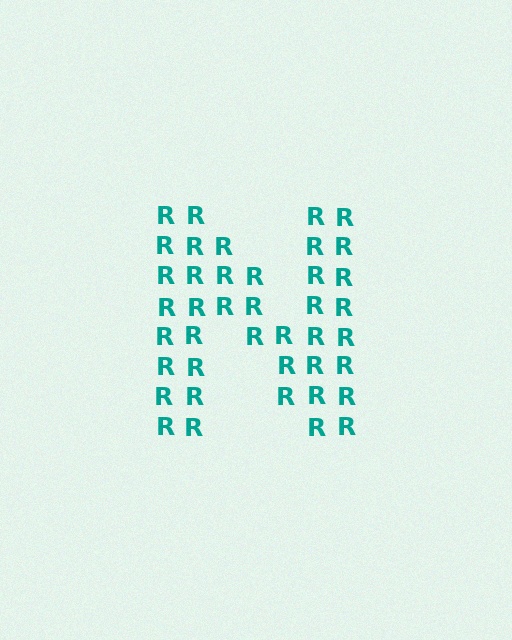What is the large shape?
The large shape is the letter N.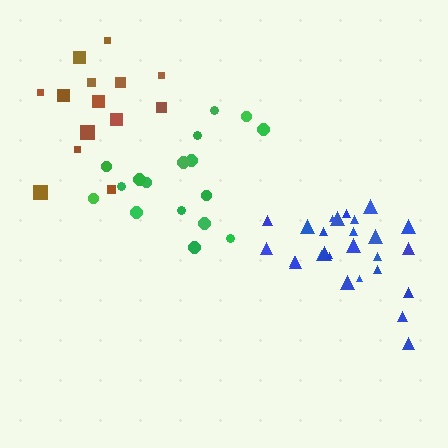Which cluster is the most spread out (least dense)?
Green.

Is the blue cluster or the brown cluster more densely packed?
Blue.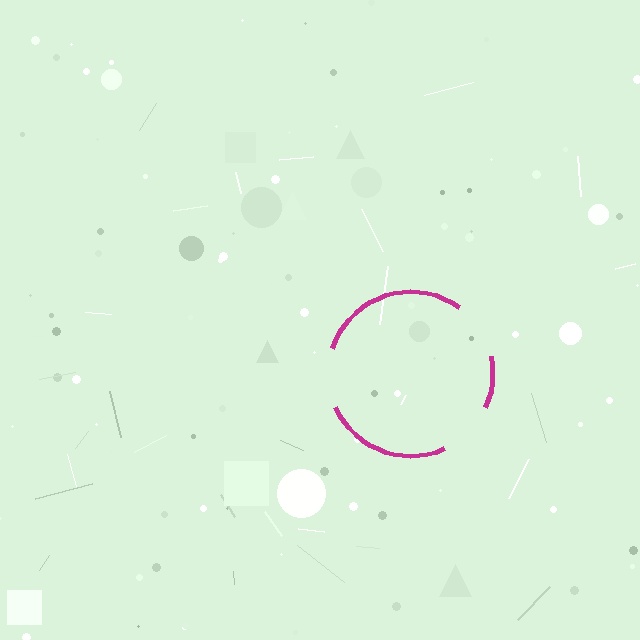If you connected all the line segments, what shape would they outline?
They would outline a circle.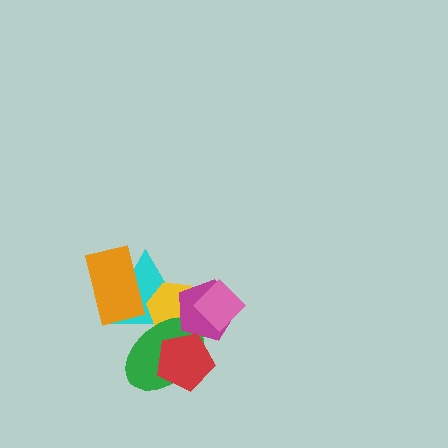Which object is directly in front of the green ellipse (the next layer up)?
The magenta pentagon is directly in front of the green ellipse.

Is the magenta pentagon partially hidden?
Yes, it is partially covered by another shape.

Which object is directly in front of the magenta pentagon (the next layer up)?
The red pentagon is directly in front of the magenta pentagon.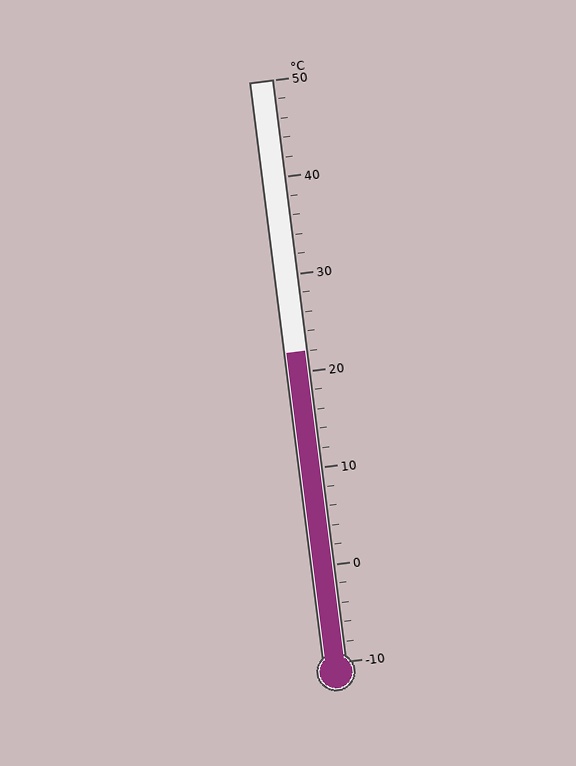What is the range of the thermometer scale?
The thermometer scale ranges from -10°C to 50°C.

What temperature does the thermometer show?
The thermometer shows approximately 22°C.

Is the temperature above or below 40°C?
The temperature is below 40°C.